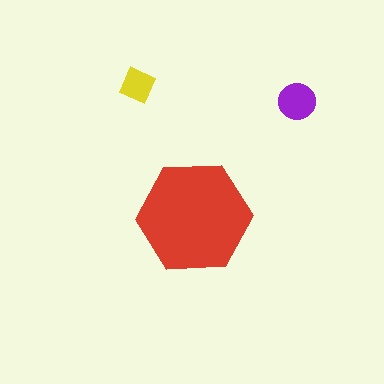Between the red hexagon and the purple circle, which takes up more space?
The red hexagon.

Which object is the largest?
The red hexagon.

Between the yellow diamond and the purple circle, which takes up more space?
The purple circle.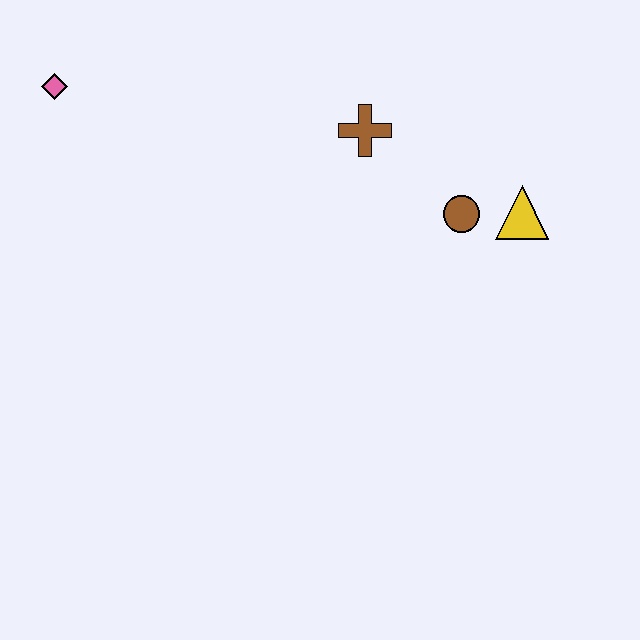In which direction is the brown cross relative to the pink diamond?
The brown cross is to the right of the pink diamond.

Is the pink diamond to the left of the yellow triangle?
Yes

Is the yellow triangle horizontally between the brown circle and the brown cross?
No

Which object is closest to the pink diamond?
The brown cross is closest to the pink diamond.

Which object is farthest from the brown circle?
The pink diamond is farthest from the brown circle.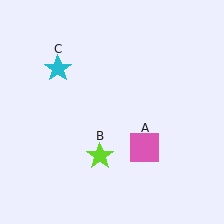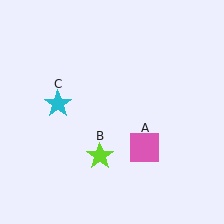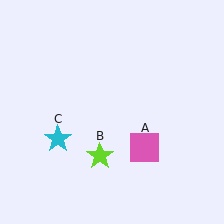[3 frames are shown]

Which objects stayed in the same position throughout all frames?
Pink square (object A) and lime star (object B) remained stationary.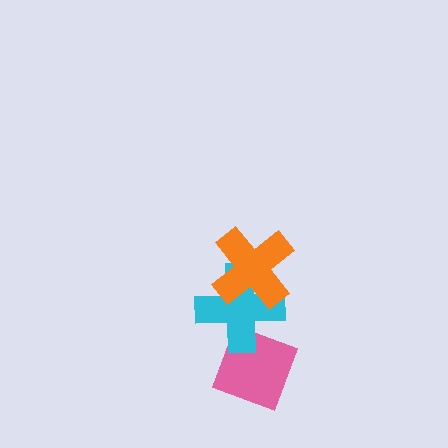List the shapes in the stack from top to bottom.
From top to bottom: the orange cross, the cyan cross, the pink diamond.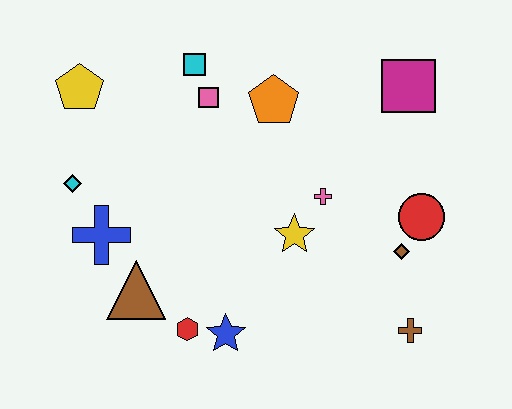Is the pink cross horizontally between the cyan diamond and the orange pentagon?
No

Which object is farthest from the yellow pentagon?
The brown cross is farthest from the yellow pentagon.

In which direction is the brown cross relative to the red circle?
The brown cross is below the red circle.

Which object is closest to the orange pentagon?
The pink square is closest to the orange pentagon.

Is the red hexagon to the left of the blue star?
Yes